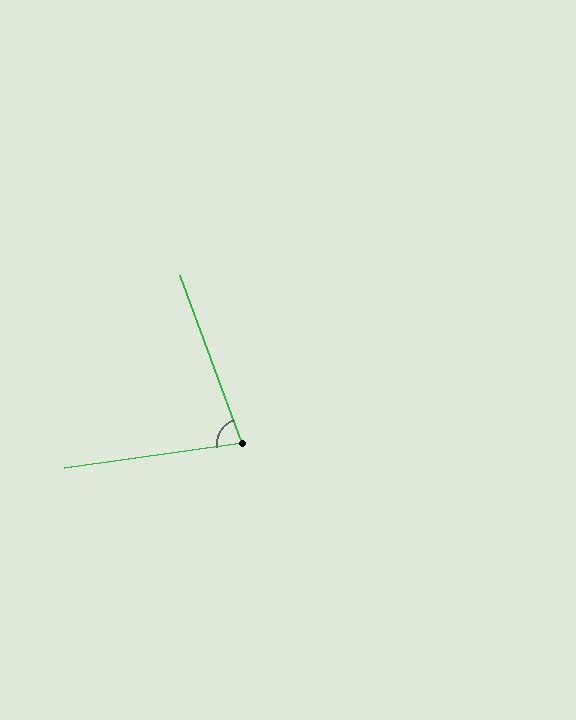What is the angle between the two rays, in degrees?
Approximately 78 degrees.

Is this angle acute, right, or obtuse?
It is acute.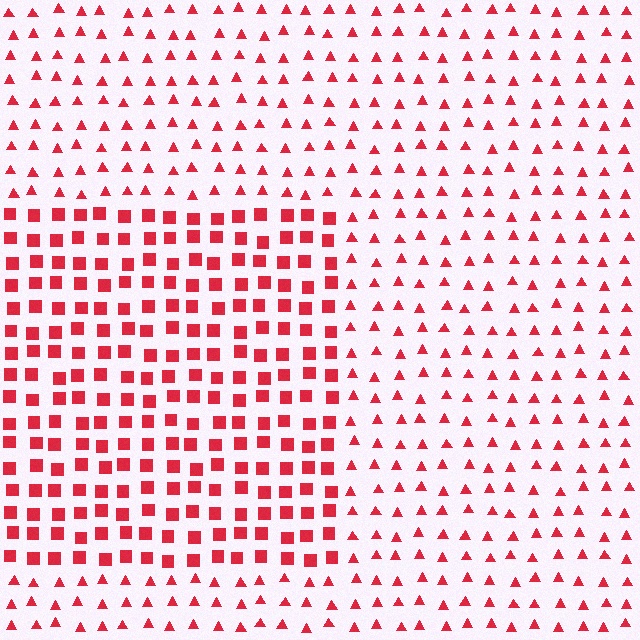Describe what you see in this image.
The image is filled with small red elements arranged in a uniform grid. A rectangle-shaped region contains squares, while the surrounding area contains triangles. The boundary is defined purely by the change in element shape.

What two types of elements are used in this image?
The image uses squares inside the rectangle region and triangles outside it.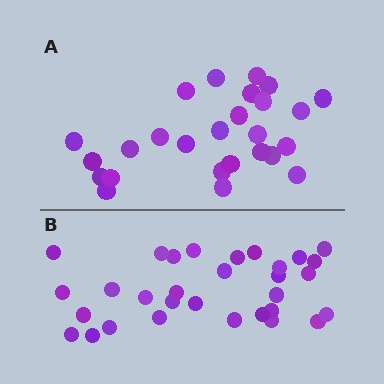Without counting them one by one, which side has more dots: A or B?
Region B (the bottom region) has more dots.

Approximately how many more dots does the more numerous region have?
Region B has about 5 more dots than region A.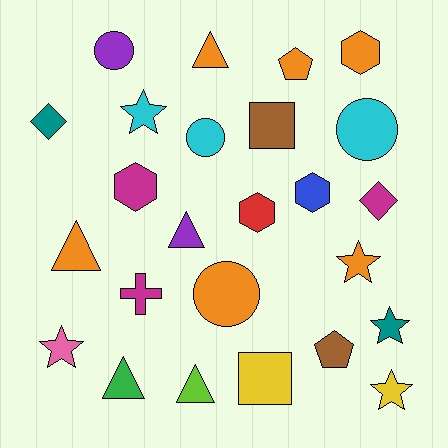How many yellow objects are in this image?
There are 2 yellow objects.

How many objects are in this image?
There are 25 objects.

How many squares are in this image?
There are 2 squares.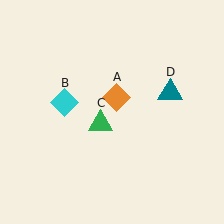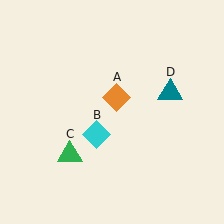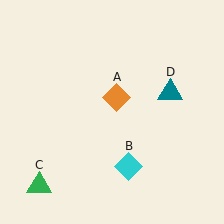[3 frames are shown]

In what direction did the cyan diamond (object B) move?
The cyan diamond (object B) moved down and to the right.